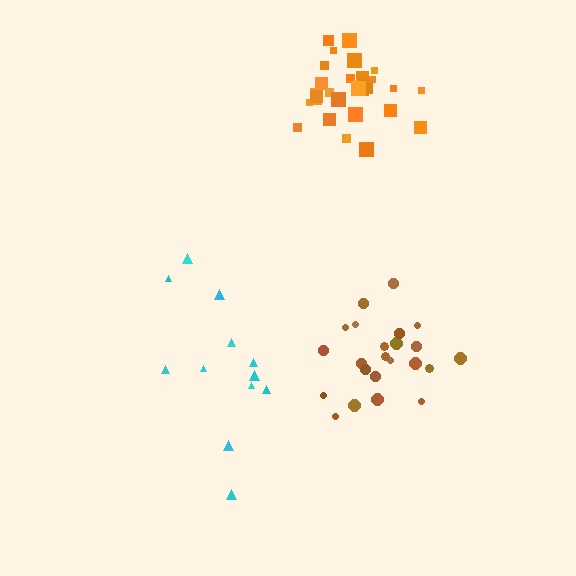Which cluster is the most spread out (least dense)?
Cyan.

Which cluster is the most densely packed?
Orange.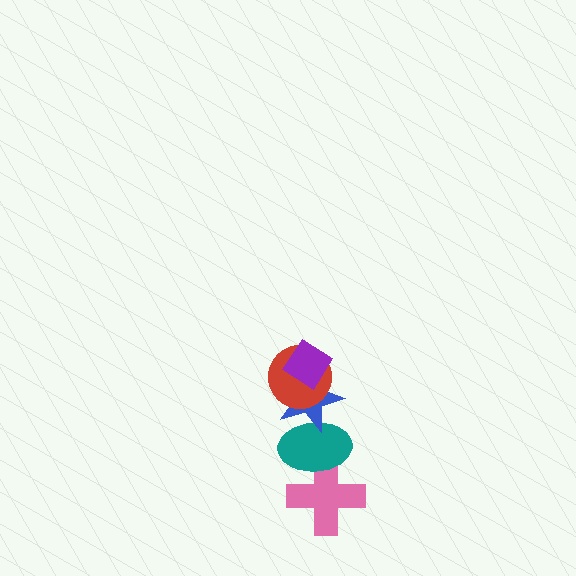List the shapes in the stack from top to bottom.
From top to bottom: the purple diamond, the red circle, the blue star, the teal ellipse, the pink cross.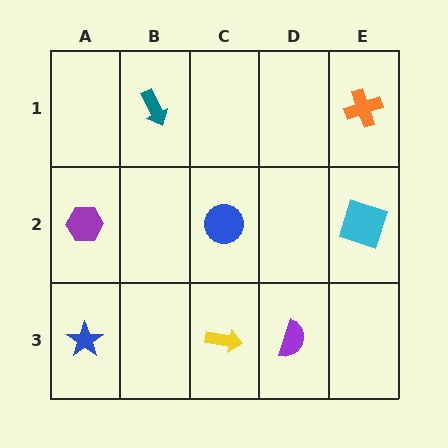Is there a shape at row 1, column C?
No, that cell is empty.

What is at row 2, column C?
A blue circle.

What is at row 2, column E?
A cyan square.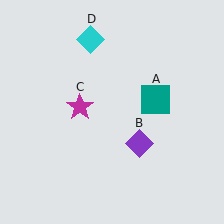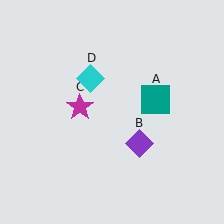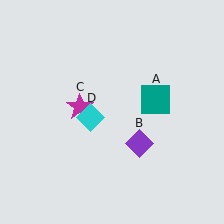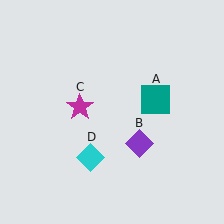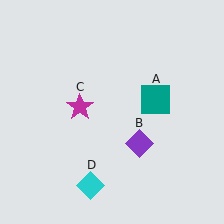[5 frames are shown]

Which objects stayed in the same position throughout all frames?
Teal square (object A) and purple diamond (object B) and magenta star (object C) remained stationary.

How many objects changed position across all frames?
1 object changed position: cyan diamond (object D).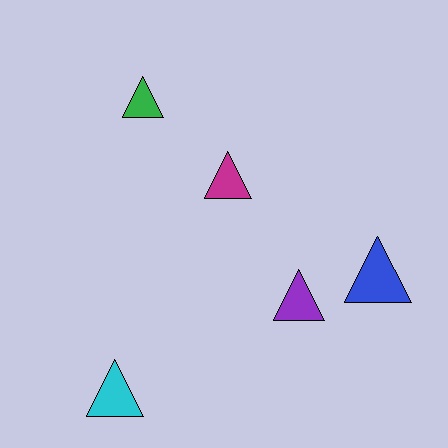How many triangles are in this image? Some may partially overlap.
There are 5 triangles.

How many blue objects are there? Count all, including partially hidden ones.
There is 1 blue object.